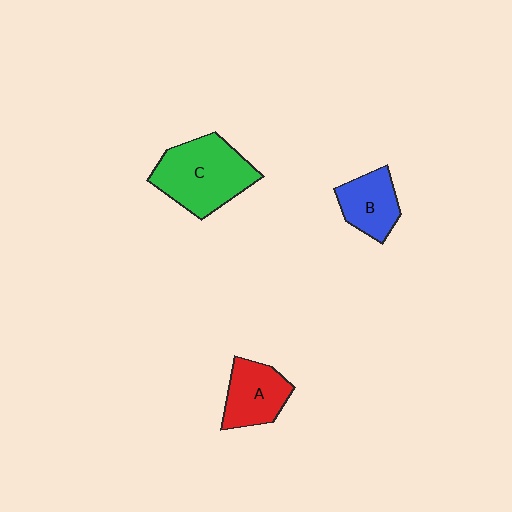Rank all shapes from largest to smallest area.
From largest to smallest: C (green), A (red), B (blue).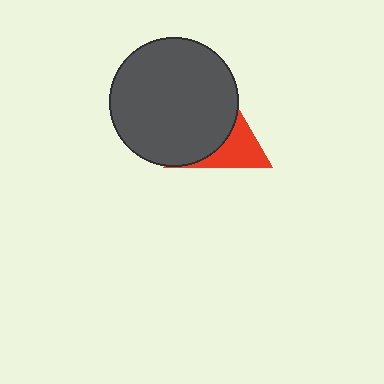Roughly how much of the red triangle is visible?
A small part of it is visible (roughly 37%).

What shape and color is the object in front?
The object in front is a dark gray circle.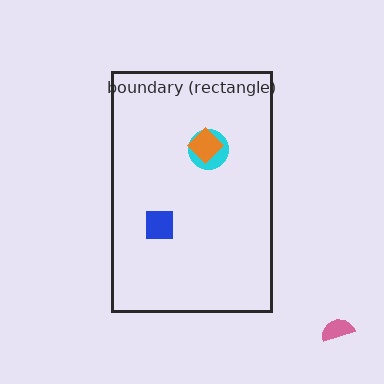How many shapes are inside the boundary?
3 inside, 1 outside.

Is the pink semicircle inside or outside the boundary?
Outside.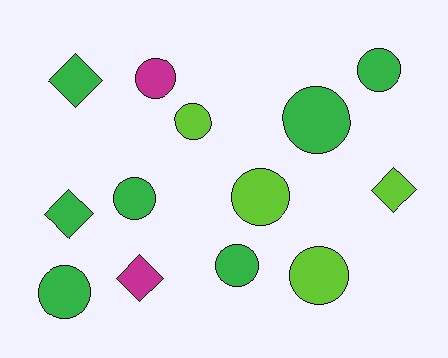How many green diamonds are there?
There are 2 green diamonds.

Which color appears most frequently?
Green, with 7 objects.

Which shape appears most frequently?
Circle, with 9 objects.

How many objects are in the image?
There are 13 objects.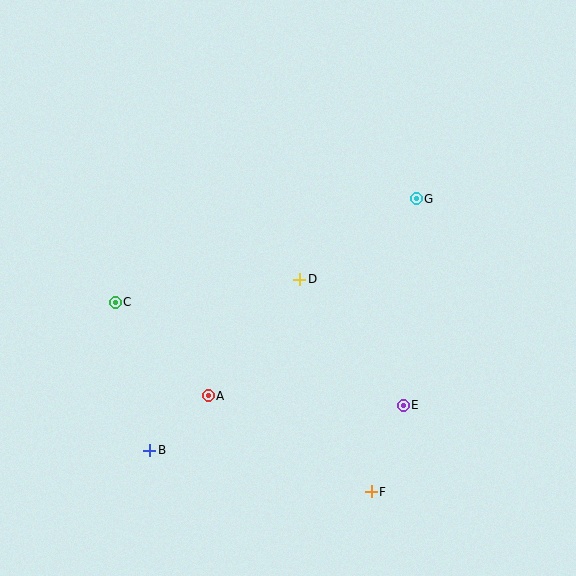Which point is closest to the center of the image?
Point D at (300, 279) is closest to the center.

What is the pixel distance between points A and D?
The distance between A and D is 148 pixels.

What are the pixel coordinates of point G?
Point G is at (416, 199).